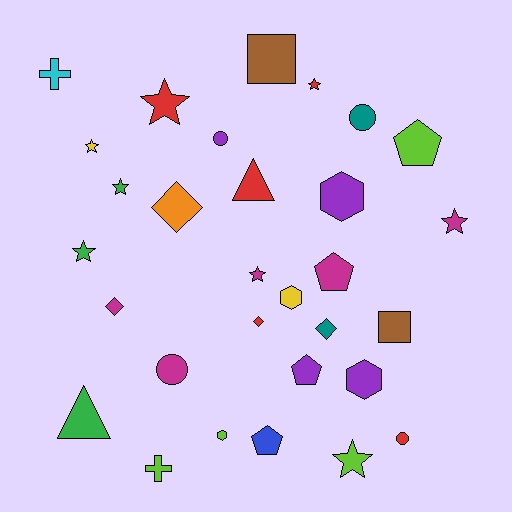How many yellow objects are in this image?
There are 2 yellow objects.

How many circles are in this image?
There are 4 circles.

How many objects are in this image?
There are 30 objects.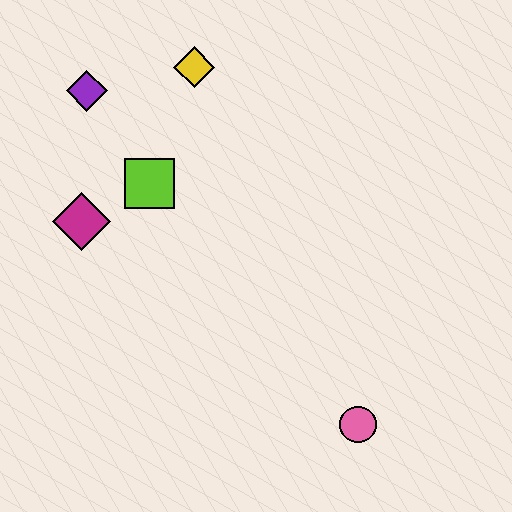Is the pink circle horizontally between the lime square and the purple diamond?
No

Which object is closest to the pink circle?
The lime square is closest to the pink circle.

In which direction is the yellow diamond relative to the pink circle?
The yellow diamond is above the pink circle.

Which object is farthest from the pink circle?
The purple diamond is farthest from the pink circle.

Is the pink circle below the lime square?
Yes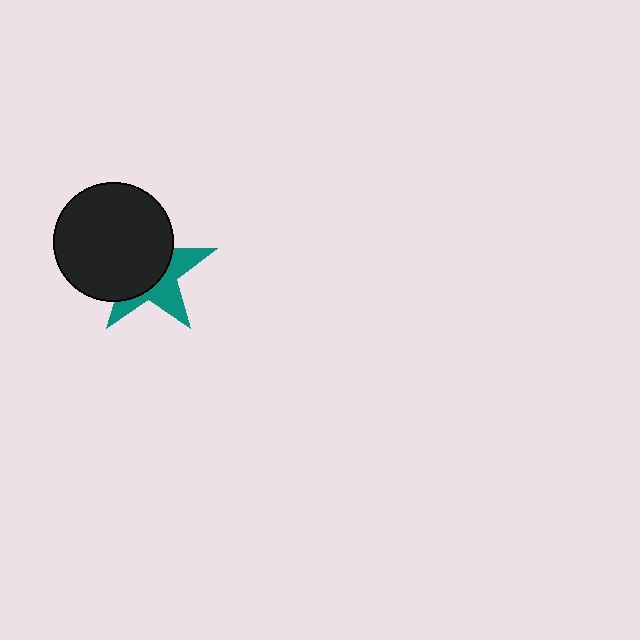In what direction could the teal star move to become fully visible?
The teal star could move toward the lower-right. That would shift it out from behind the black circle entirely.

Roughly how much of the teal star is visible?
A small part of it is visible (roughly 41%).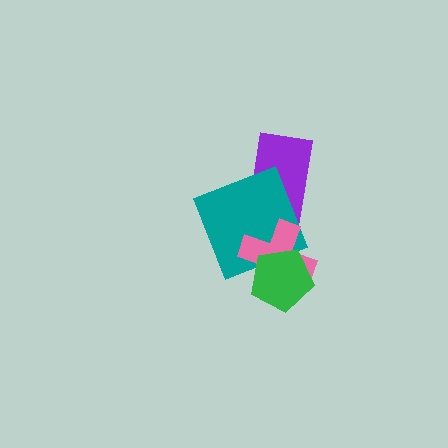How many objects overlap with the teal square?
3 objects overlap with the teal square.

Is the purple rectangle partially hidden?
Yes, it is partially covered by another shape.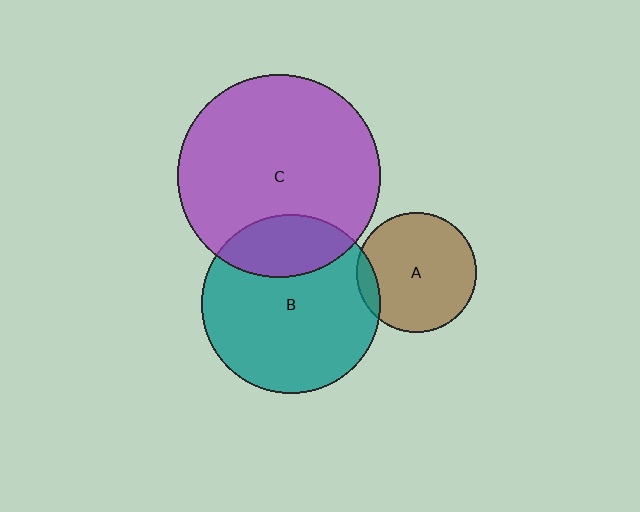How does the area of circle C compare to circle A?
Approximately 2.8 times.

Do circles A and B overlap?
Yes.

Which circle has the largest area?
Circle C (purple).